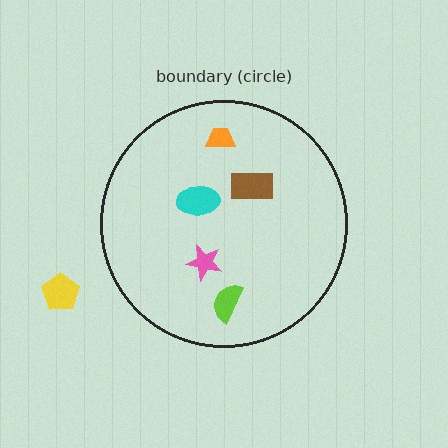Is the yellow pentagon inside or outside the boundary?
Outside.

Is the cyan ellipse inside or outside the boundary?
Inside.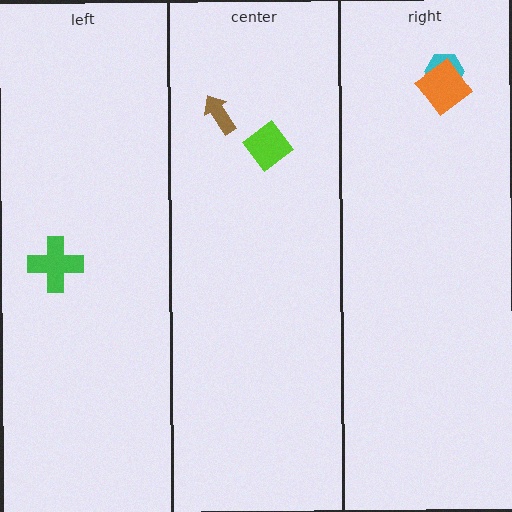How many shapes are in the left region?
1.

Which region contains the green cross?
The left region.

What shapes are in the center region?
The brown arrow, the lime diamond.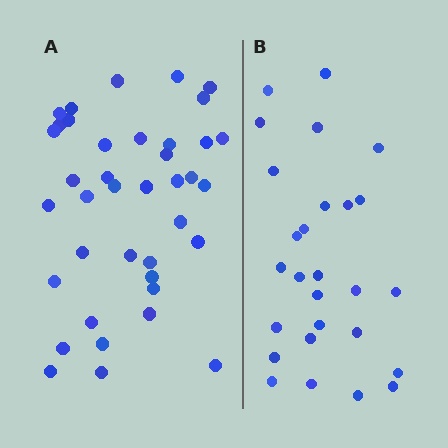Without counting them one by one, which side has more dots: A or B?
Region A (the left region) has more dots.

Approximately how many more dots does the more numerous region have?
Region A has roughly 12 or so more dots than region B.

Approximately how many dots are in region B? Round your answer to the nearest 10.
About 30 dots. (The exact count is 27, which rounds to 30.)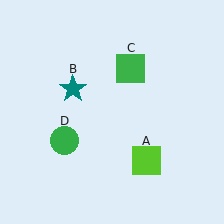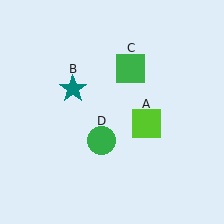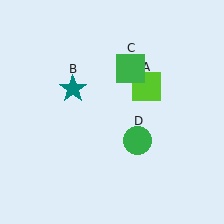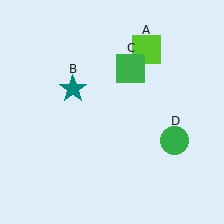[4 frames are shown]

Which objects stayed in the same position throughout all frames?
Teal star (object B) and green square (object C) remained stationary.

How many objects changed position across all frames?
2 objects changed position: lime square (object A), green circle (object D).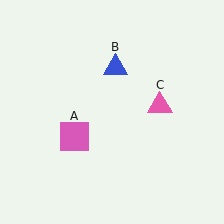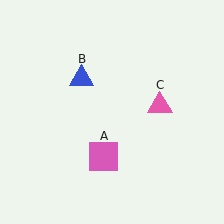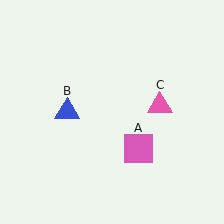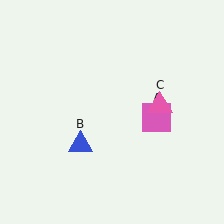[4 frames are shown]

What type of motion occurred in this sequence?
The pink square (object A), blue triangle (object B) rotated counterclockwise around the center of the scene.